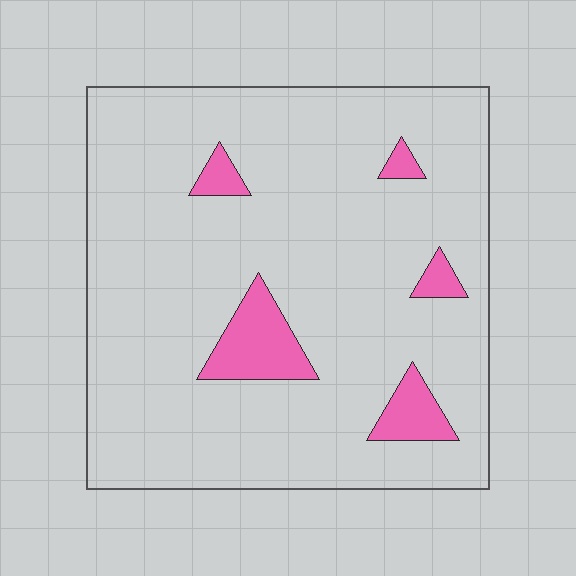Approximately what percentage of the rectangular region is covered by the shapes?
Approximately 10%.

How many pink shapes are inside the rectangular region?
5.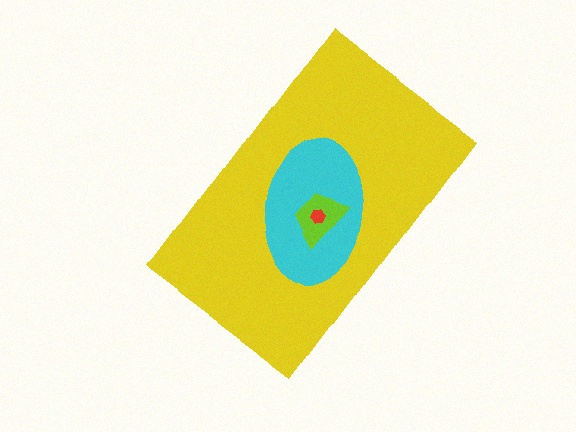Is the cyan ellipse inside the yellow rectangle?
Yes.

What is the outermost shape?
The yellow rectangle.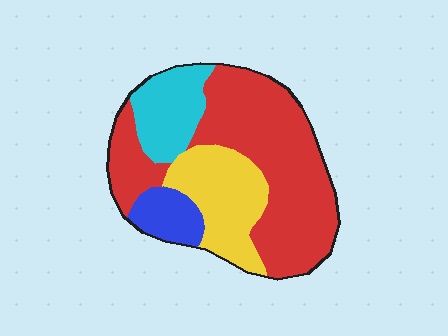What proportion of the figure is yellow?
Yellow takes up between a sixth and a third of the figure.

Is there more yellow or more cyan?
Yellow.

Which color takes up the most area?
Red, at roughly 55%.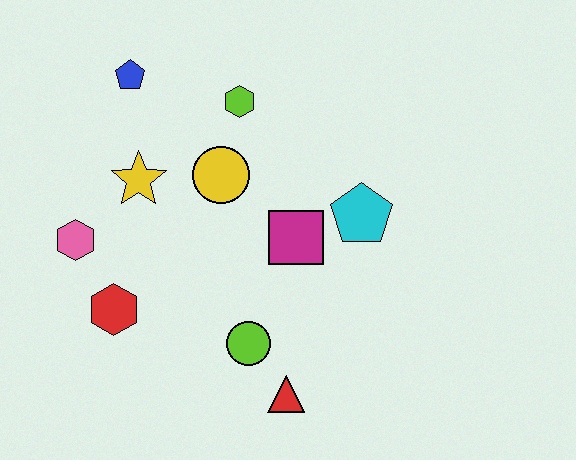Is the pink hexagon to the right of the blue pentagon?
No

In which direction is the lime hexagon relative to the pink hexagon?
The lime hexagon is to the right of the pink hexagon.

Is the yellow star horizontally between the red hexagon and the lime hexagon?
Yes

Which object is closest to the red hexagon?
The pink hexagon is closest to the red hexagon.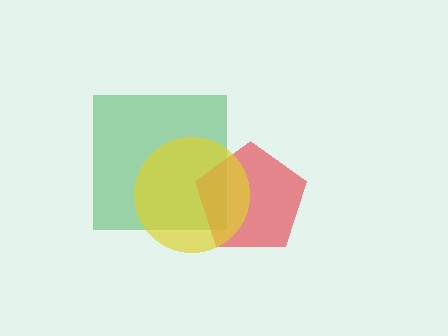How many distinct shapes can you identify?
There are 3 distinct shapes: a green square, a red pentagon, a yellow circle.